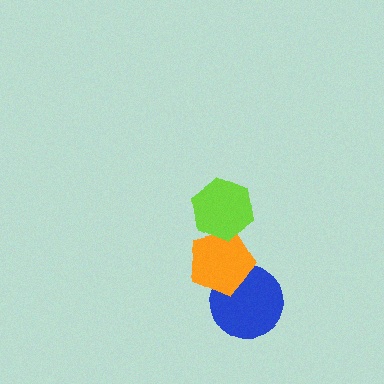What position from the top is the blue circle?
The blue circle is 3rd from the top.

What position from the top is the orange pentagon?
The orange pentagon is 2nd from the top.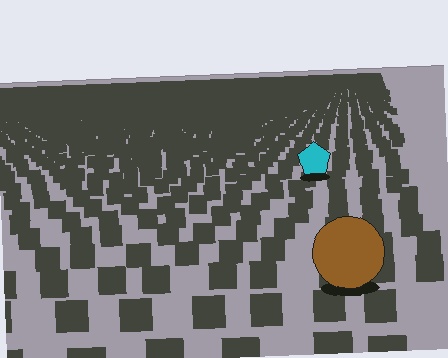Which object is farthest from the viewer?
The cyan pentagon is farthest from the viewer. It appears smaller and the ground texture around it is denser.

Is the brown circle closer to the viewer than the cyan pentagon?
Yes. The brown circle is closer — you can tell from the texture gradient: the ground texture is coarser near it.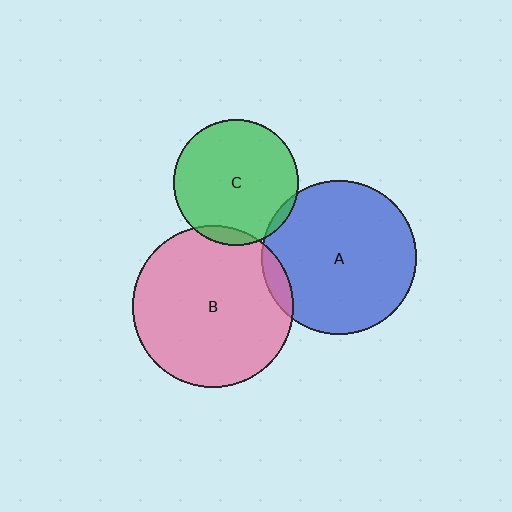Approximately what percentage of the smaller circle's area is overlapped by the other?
Approximately 5%.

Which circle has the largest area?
Circle B (pink).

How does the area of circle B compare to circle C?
Approximately 1.6 times.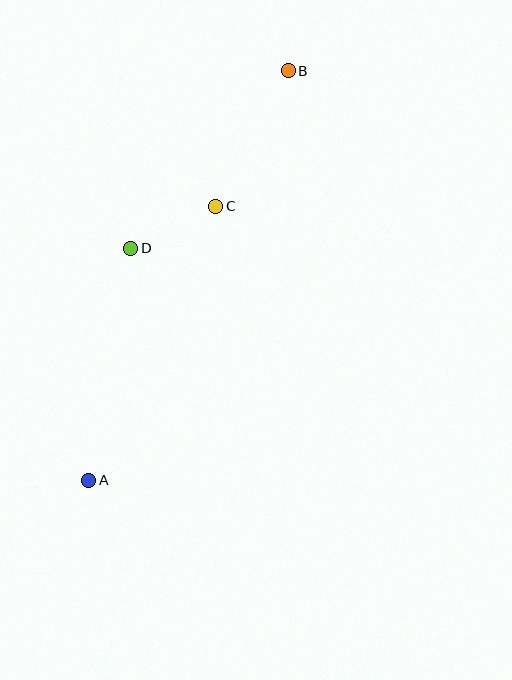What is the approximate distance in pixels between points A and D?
The distance between A and D is approximately 236 pixels.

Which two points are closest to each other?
Points C and D are closest to each other.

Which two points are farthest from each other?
Points A and B are farthest from each other.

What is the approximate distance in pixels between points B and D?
The distance between B and D is approximately 237 pixels.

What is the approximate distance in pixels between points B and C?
The distance between B and C is approximately 153 pixels.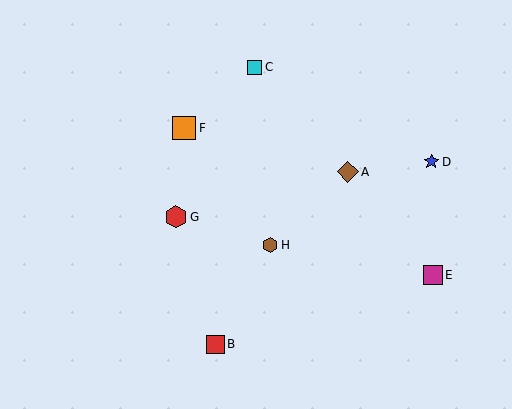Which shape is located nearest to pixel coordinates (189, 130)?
The orange square (labeled F) at (184, 128) is nearest to that location.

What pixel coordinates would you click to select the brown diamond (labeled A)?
Click at (348, 172) to select the brown diamond A.